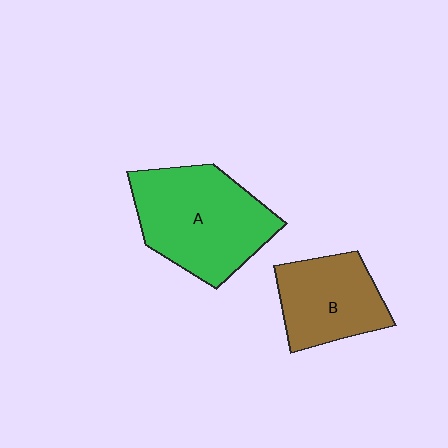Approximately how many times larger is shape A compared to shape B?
Approximately 1.5 times.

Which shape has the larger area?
Shape A (green).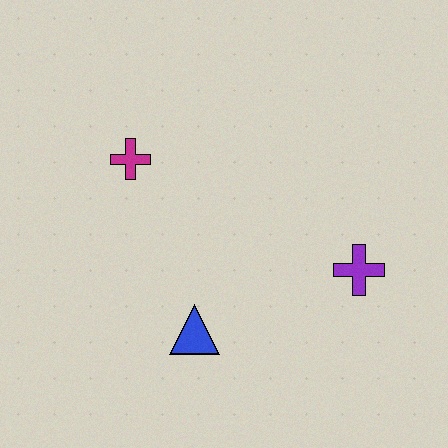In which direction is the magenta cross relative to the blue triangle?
The magenta cross is above the blue triangle.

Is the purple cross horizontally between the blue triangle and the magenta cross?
No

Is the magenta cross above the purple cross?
Yes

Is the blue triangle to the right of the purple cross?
No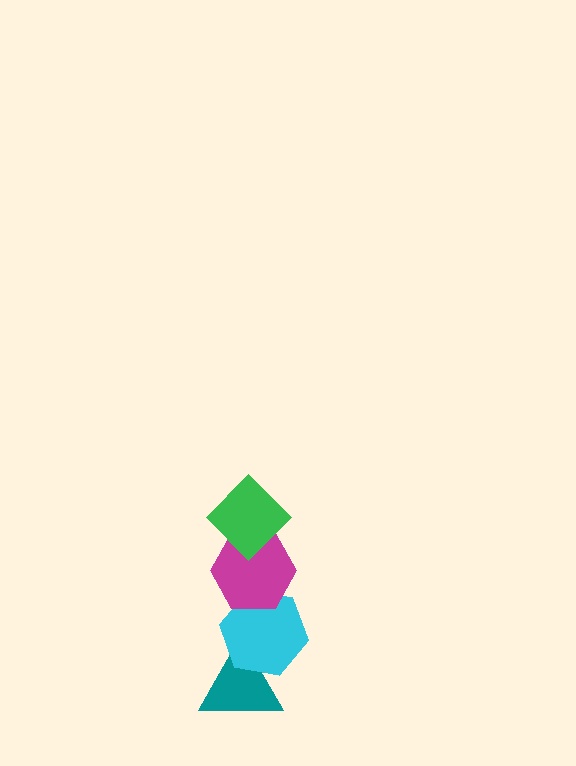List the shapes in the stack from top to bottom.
From top to bottom: the green diamond, the magenta hexagon, the cyan hexagon, the teal triangle.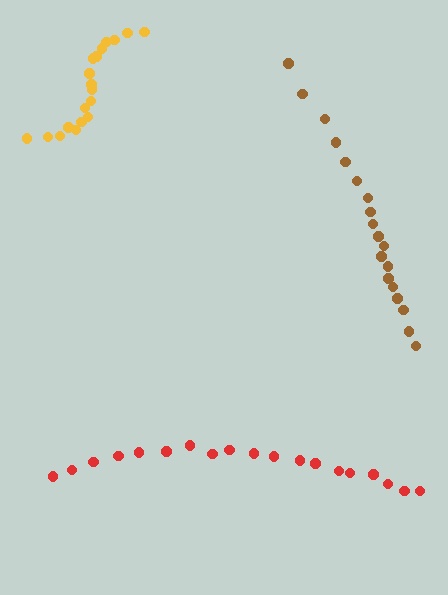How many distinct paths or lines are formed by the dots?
There are 3 distinct paths.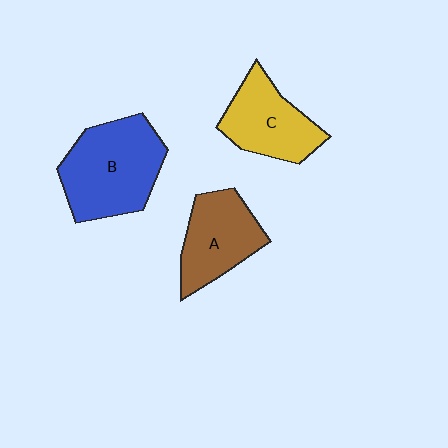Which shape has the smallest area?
Shape A (brown).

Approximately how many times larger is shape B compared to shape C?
Approximately 1.4 times.